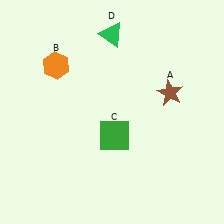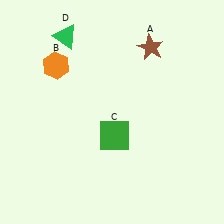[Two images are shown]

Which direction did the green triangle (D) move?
The green triangle (D) moved left.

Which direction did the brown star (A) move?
The brown star (A) moved up.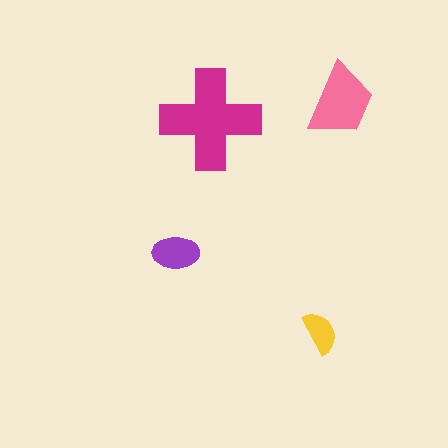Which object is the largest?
The magenta cross.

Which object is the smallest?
The yellow semicircle.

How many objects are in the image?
There are 4 objects in the image.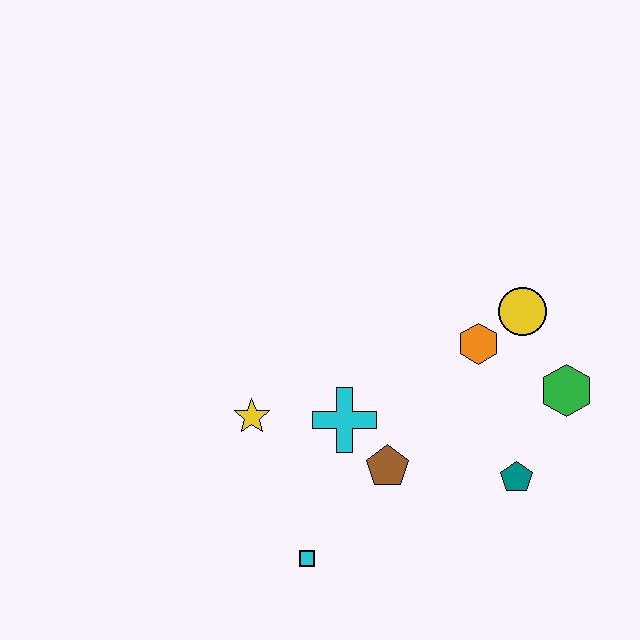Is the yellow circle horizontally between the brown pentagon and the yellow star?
No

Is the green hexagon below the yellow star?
No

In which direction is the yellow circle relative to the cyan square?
The yellow circle is above the cyan square.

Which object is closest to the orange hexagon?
The yellow circle is closest to the orange hexagon.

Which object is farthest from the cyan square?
The yellow circle is farthest from the cyan square.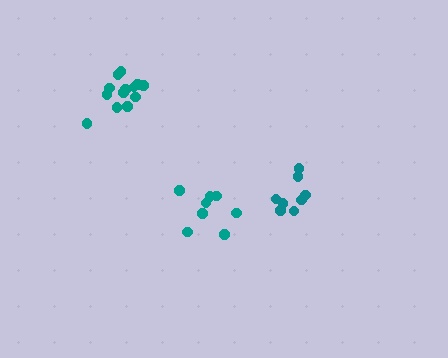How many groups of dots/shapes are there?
There are 3 groups.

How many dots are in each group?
Group 1: 8 dots, Group 2: 8 dots, Group 3: 14 dots (30 total).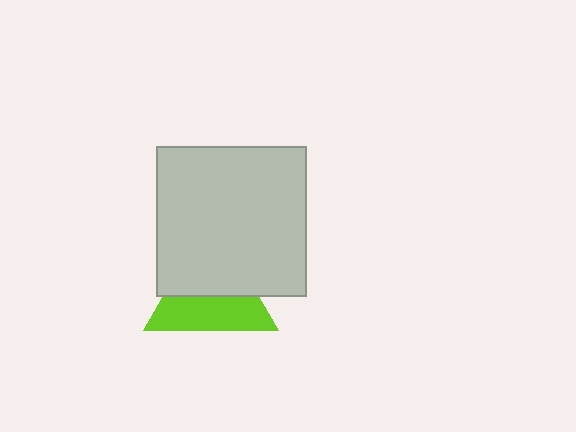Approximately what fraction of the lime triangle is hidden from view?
Roughly 51% of the lime triangle is hidden behind the light gray square.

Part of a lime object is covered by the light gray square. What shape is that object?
It is a triangle.